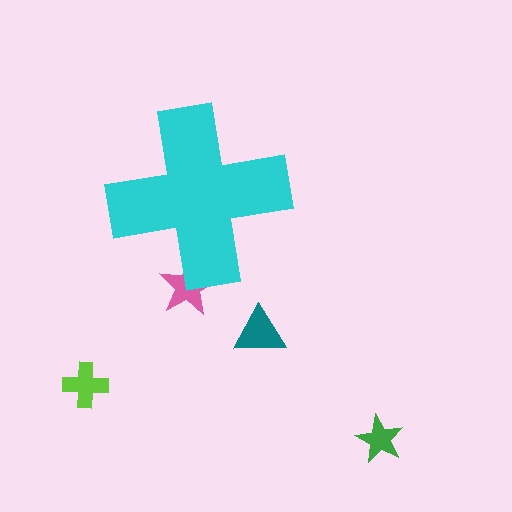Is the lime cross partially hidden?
No, the lime cross is fully visible.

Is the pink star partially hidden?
Yes, the pink star is partially hidden behind the cyan cross.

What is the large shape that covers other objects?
A cyan cross.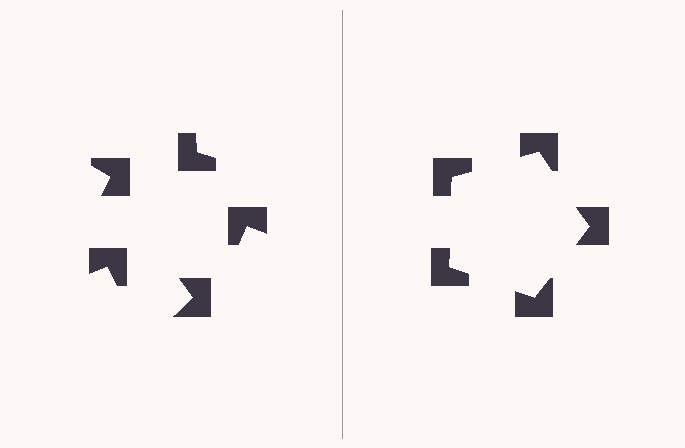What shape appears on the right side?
An illusory pentagon.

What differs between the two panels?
The notched squares are positioned identically on both sides; only the wedge orientations differ. On the right they align to a pentagon; on the left they are misaligned.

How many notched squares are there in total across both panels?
10 — 5 on each side.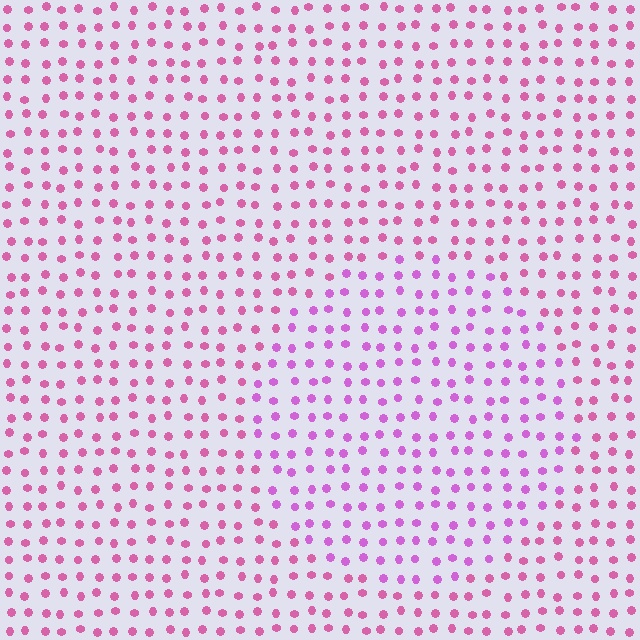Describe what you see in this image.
The image is filled with small pink elements in a uniform arrangement. A circle-shaped region is visible where the elements are tinted to a slightly different hue, forming a subtle color boundary.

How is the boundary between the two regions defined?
The boundary is defined purely by a slight shift in hue (about 28 degrees). Spacing, size, and orientation are identical on both sides.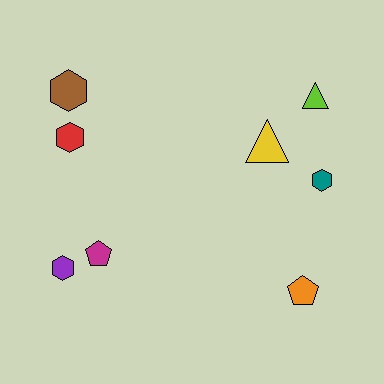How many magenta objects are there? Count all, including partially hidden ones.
There is 1 magenta object.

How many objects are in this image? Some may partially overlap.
There are 8 objects.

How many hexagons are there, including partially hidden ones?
There are 4 hexagons.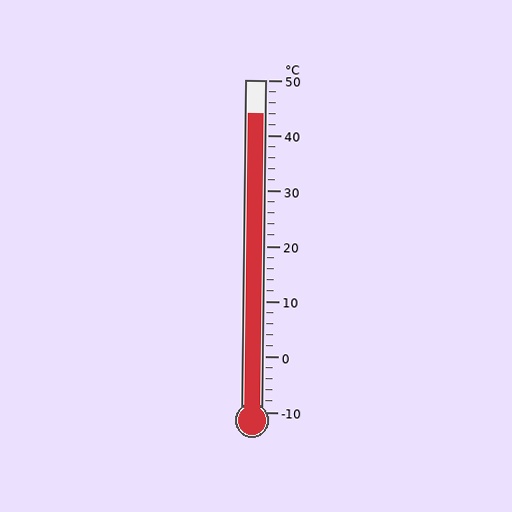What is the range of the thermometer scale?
The thermometer scale ranges from -10°C to 50°C.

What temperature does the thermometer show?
The thermometer shows approximately 44°C.